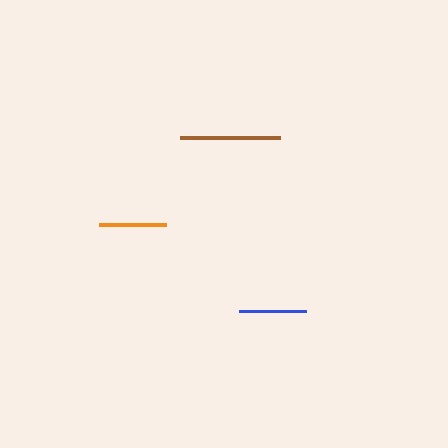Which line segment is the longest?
The brown line is the longest at approximately 100 pixels.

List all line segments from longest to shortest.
From longest to shortest: brown, orange, blue.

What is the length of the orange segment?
The orange segment is approximately 67 pixels long.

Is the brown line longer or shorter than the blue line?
The brown line is longer than the blue line.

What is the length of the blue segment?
The blue segment is approximately 67 pixels long.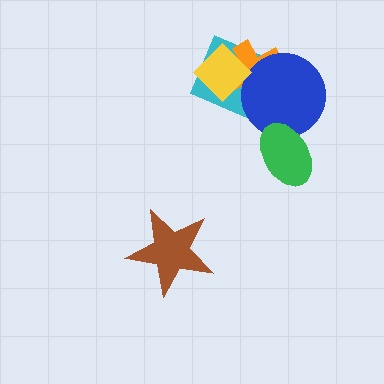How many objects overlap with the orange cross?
3 objects overlap with the orange cross.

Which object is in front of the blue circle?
The green ellipse is in front of the blue circle.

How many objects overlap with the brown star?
0 objects overlap with the brown star.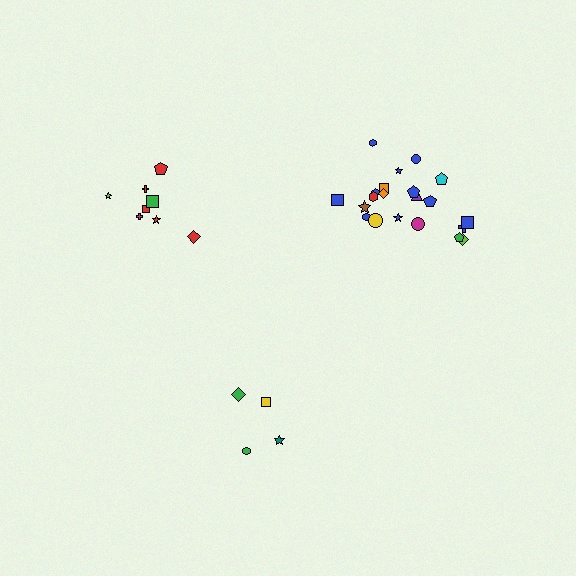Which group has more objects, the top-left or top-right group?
The top-right group.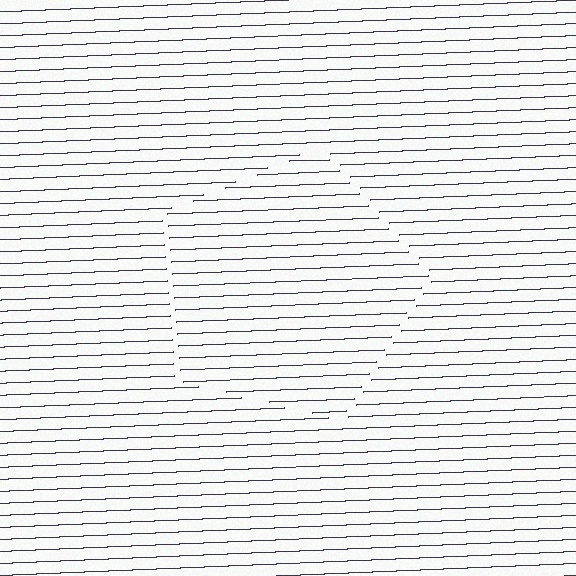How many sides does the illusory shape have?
5 sides — the line-ends trace a pentagon.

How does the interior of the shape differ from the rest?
The interior of the shape contains the same grating, shifted by half a period — the contour is defined by the phase discontinuity where line-ends from the inner and outer gratings abut.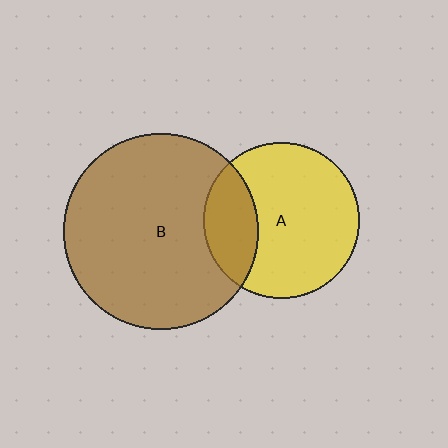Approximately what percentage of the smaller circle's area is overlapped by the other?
Approximately 25%.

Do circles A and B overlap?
Yes.